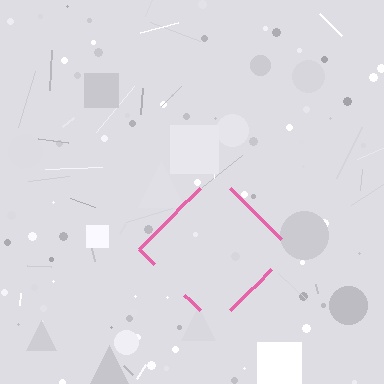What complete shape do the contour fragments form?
The contour fragments form a diamond.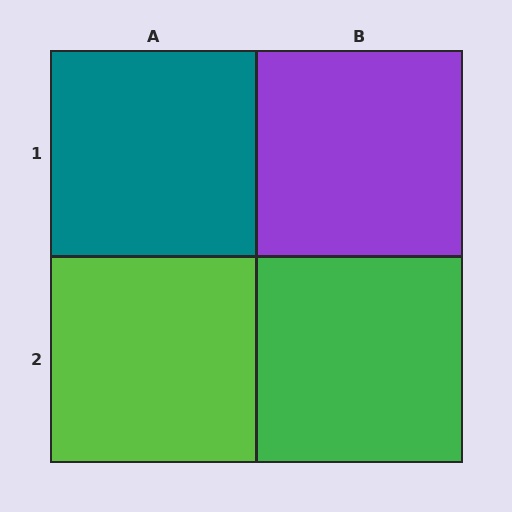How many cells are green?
1 cell is green.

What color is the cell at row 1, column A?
Teal.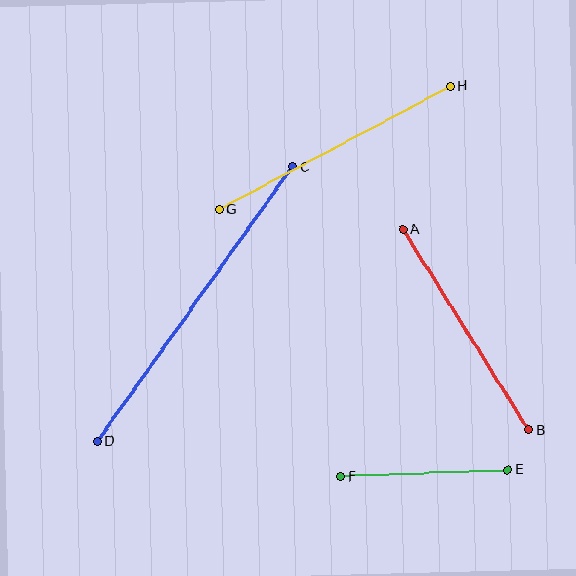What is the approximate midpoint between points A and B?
The midpoint is at approximately (466, 330) pixels.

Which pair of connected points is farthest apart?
Points C and D are farthest apart.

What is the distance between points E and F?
The distance is approximately 167 pixels.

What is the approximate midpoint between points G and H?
The midpoint is at approximately (335, 148) pixels.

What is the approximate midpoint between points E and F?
The midpoint is at approximately (424, 473) pixels.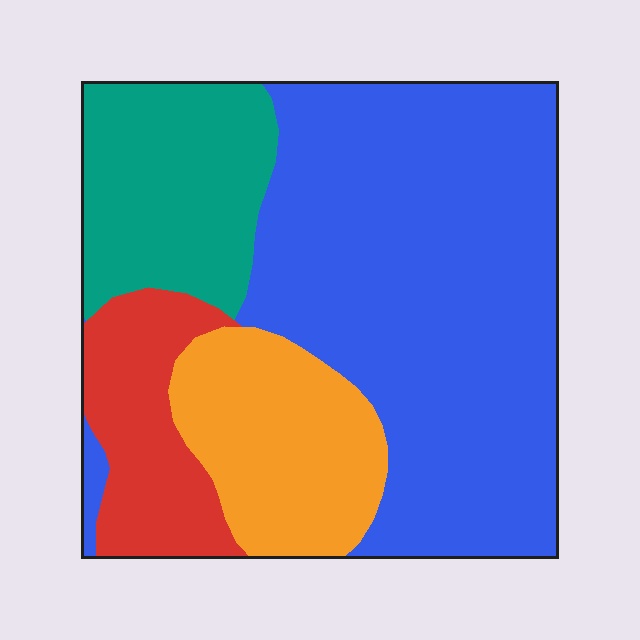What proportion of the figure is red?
Red covers roughly 15% of the figure.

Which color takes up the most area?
Blue, at roughly 55%.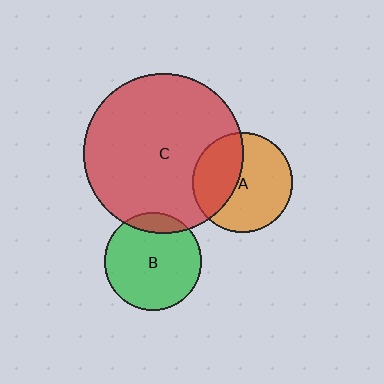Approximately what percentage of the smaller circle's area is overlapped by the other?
Approximately 40%.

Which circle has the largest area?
Circle C (red).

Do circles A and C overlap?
Yes.